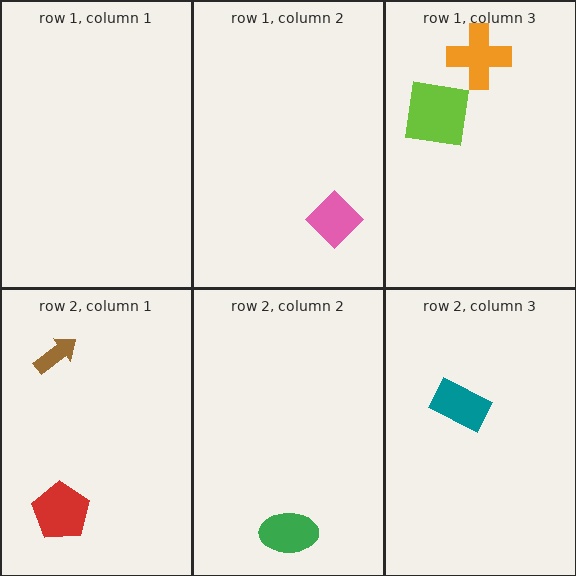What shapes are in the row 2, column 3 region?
The teal rectangle.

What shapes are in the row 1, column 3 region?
The orange cross, the lime square.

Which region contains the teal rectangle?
The row 2, column 3 region.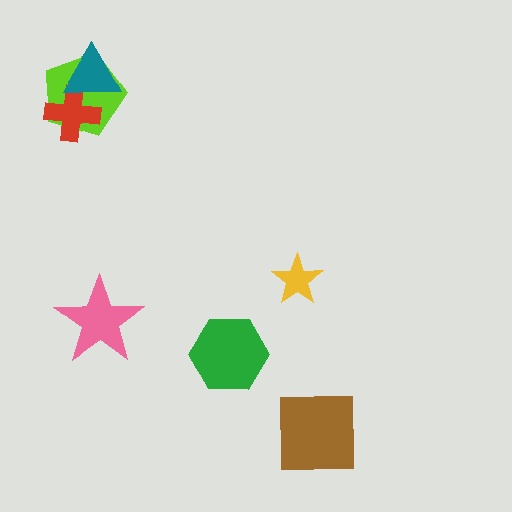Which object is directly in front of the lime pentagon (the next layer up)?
The red cross is directly in front of the lime pentagon.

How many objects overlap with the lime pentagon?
2 objects overlap with the lime pentagon.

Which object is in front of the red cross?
The teal triangle is in front of the red cross.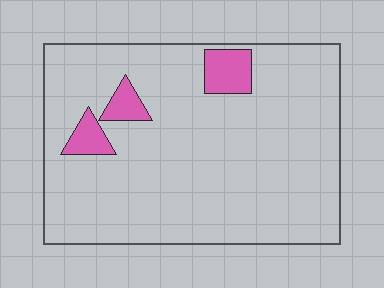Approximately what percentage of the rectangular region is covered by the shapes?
Approximately 10%.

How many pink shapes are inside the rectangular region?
3.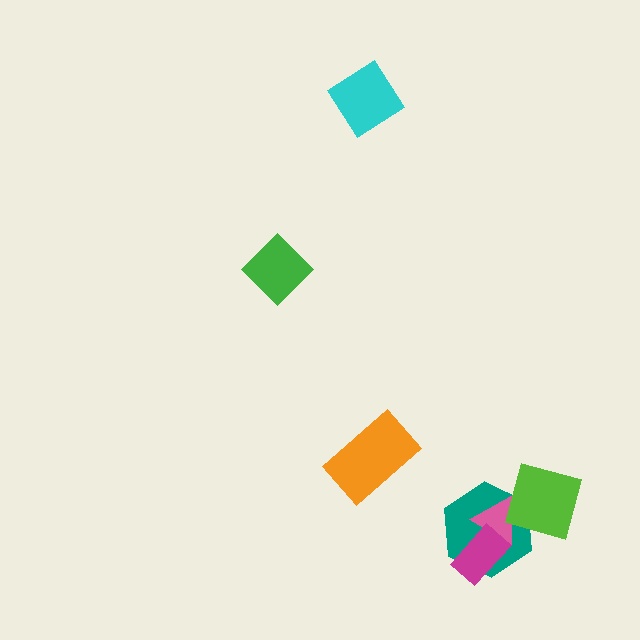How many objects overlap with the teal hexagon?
3 objects overlap with the teal hexagon.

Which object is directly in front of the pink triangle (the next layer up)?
The magenta rectangle is directly in front of the pink triangle.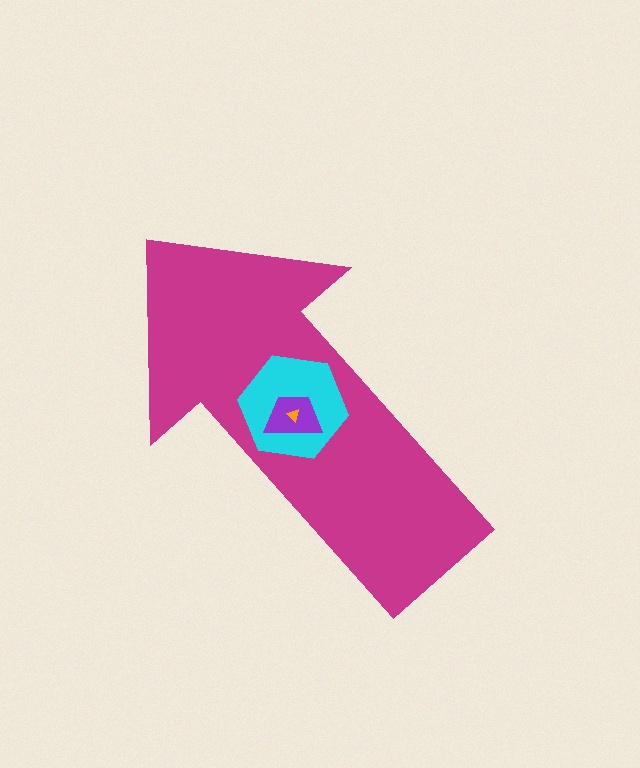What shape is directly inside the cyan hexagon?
The purple trapezoid.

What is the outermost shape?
The magenta arrow.